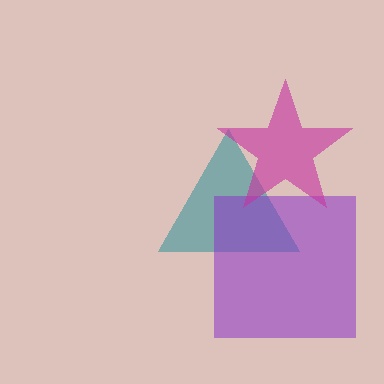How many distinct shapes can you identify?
There are 3 distinct shapes: a teal triangle, a purple square, a magenta star.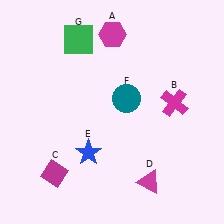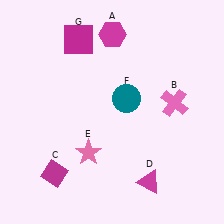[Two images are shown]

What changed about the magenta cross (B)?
In Image 1, B is magenta. In Image 2, it changed to pink.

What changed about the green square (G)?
In Image 1, G is green. In Image 2, it changed to magenta.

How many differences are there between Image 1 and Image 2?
There are 3 differences between the two images.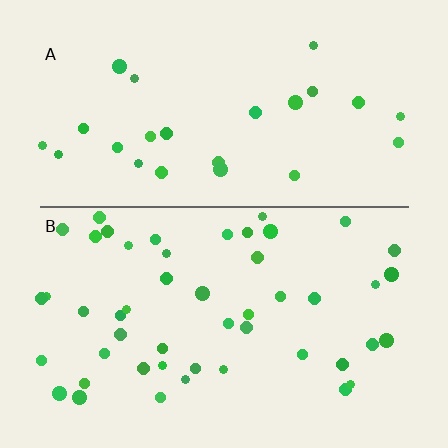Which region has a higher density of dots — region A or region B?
B (the bottom).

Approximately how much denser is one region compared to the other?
Approximately 1.9× — region B over region A.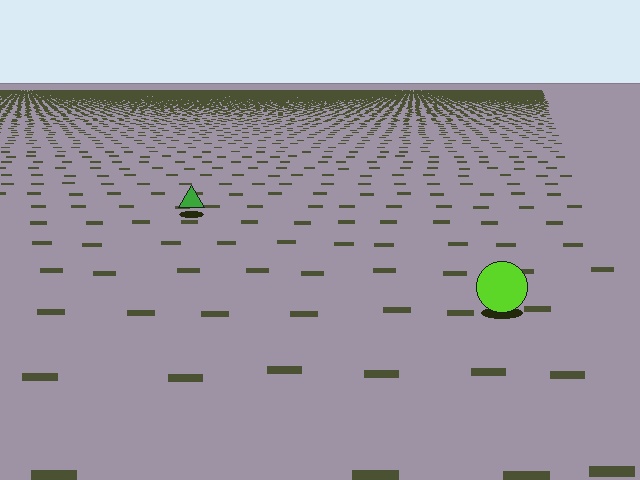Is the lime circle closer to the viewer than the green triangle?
Yes. The lime circle is closer — you can tell from the texture gradient: the ground texture is coarser near it.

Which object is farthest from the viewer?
The green triangle is farthest from the viewer. It appears smaller and the ground texture around it is denser.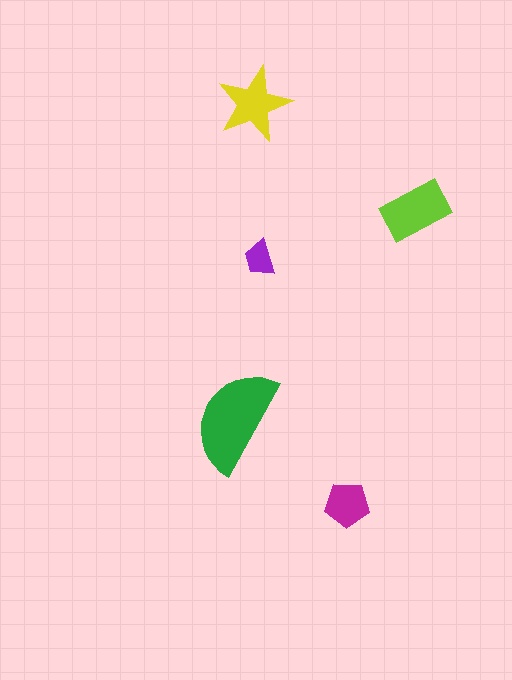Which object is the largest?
The green semicircle.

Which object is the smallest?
The purple trapezoid.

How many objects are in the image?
There are 5 objects in the image.